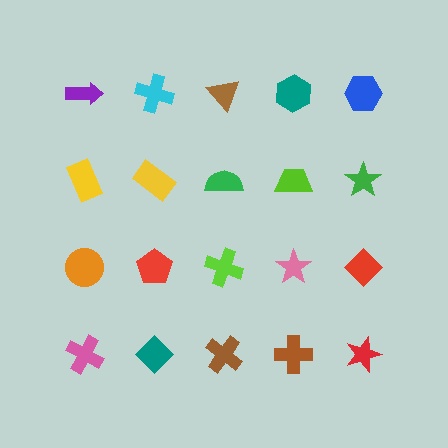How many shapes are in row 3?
5 shapes.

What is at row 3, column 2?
A red pentagon.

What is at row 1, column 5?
A blue hexagon.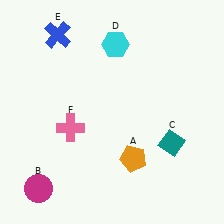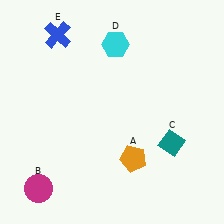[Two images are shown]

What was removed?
The pink cross (F) was removed in Image 2.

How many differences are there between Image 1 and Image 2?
There is 1 difference between the two images.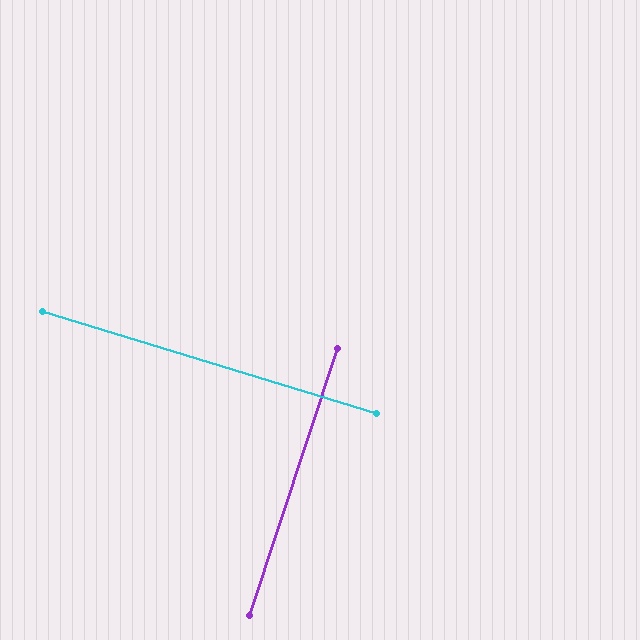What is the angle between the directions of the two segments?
Approximately 89 degrees.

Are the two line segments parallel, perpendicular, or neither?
Perpendicular — they meet at approximately 89°.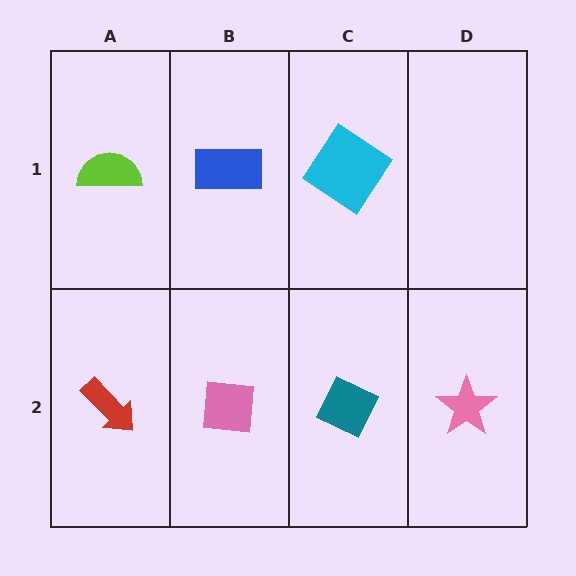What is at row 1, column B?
A blue rectangle.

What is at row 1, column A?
A lime semicircle.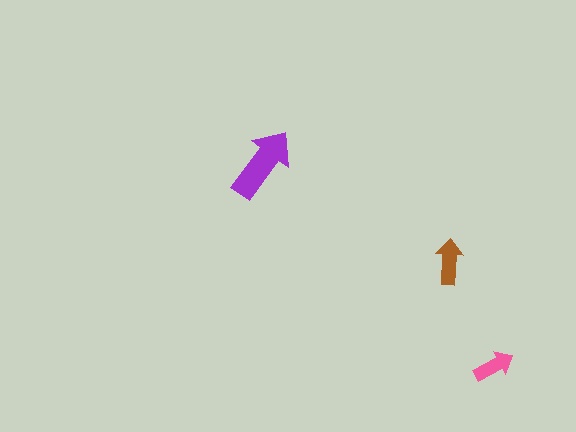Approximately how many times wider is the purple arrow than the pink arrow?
About 2 times wider.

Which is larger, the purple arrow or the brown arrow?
The purple one.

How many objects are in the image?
There are 3 objects in the image.